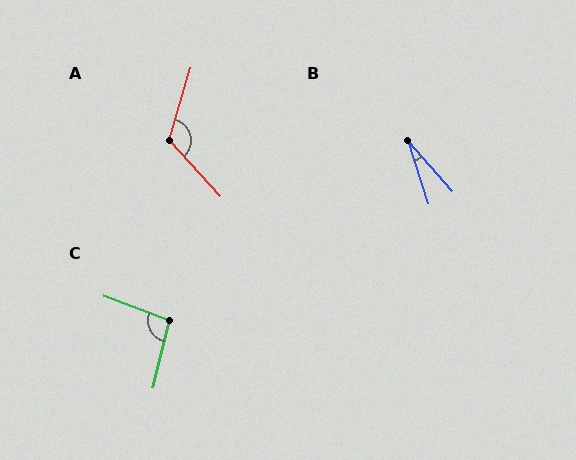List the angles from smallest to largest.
B (24°), C (97°), A (121°).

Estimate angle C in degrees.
Approximately 97 degrees.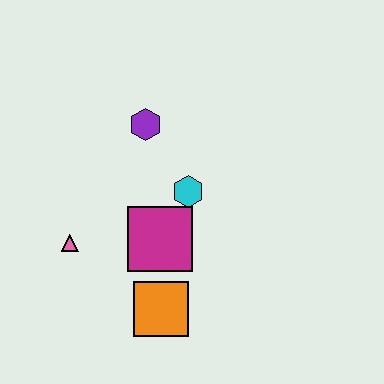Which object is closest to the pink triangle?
The magenta square is closest to the pink triangle.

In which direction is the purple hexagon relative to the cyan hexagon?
The purple hexagon is above the cyan hexagon.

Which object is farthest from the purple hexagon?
The orange square is farthest from the purple hexagon.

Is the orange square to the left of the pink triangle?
No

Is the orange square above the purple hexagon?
No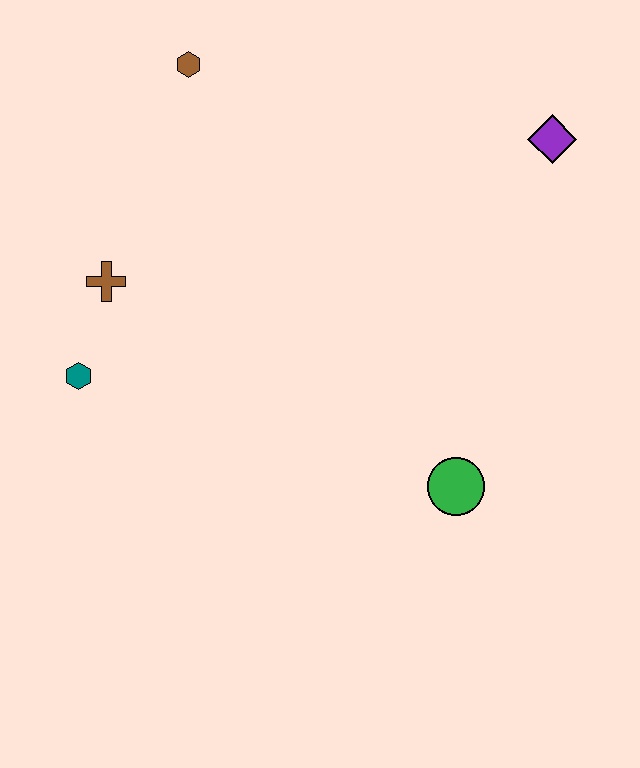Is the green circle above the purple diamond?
No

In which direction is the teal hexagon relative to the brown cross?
The teal hexagon is below the brown cross.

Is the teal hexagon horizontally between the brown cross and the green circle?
No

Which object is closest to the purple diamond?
The green circle is closest to the purple diamond.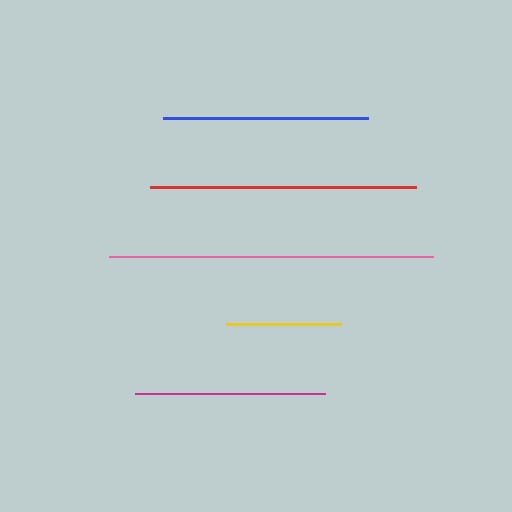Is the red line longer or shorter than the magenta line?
The red line is longer than the magenta line.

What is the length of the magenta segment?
The magenta segment is approximately 190 pixels long.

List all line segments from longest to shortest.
From longest to shortest: pink, red, blue, magenta, yellow.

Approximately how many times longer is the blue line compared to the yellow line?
The blue line is approximately 1.8 times the length of the yellow line.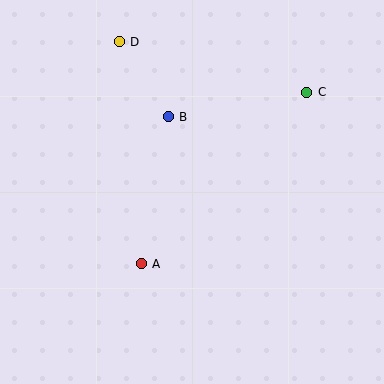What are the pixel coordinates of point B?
Point B is at (168, 117).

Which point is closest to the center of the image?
Point B at (168, 117) is closest to the center.